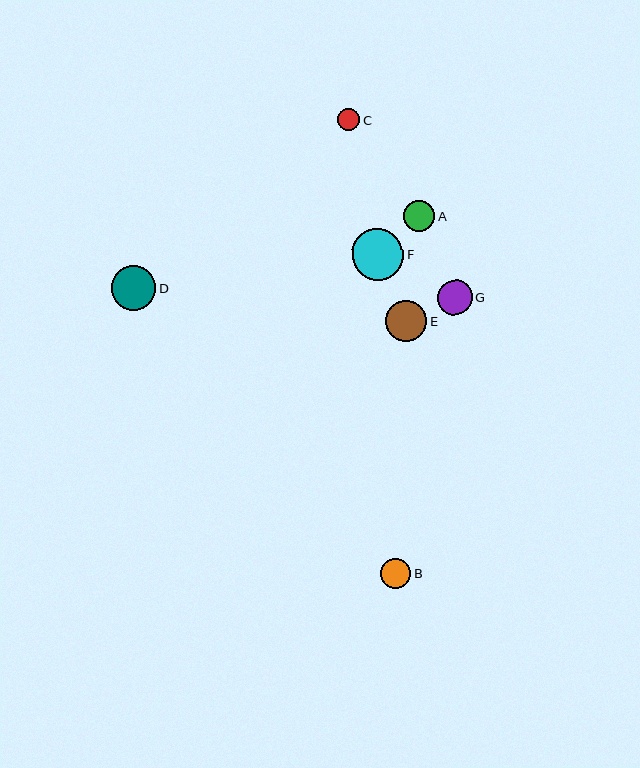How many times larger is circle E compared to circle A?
Circle E is approximately 1.3 times the size of circle A.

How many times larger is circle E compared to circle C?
Circle E is approximately 1.8 times the size of circle C.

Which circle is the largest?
Circle F is the largest with a size of approximately 51 pixels.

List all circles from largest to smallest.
From largest to smallest: F, D, E, G, A, B, C.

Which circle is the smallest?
Circle C is the smallest with a size of approximately 23 pixels.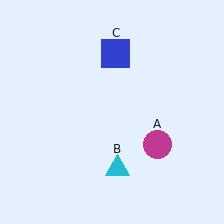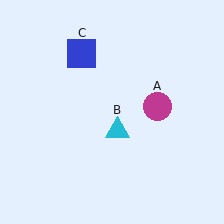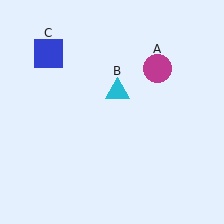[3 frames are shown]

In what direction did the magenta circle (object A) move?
The magenta circle (object A) moved up.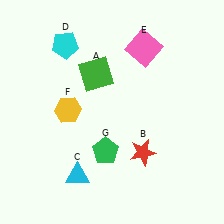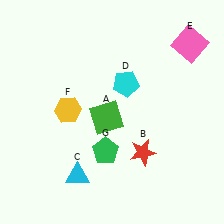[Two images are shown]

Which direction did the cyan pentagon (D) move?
The cyan pentagon (D) moved right.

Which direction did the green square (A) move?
The green square (A) moved down.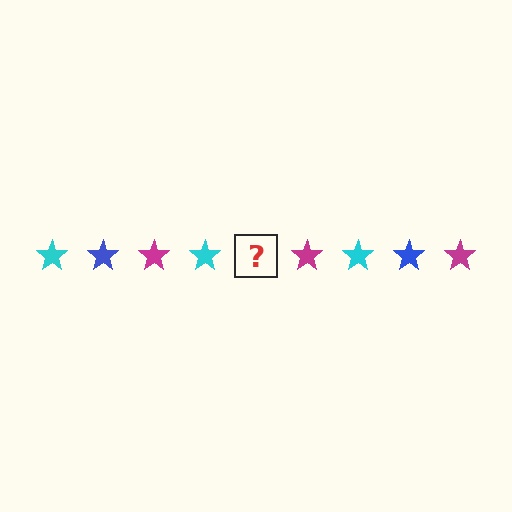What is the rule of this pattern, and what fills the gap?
The rule is that the pattern cycles through cyan, blue, magenta stars. The gap should be filled with a blue star.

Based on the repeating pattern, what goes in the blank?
The blank should be a blue star.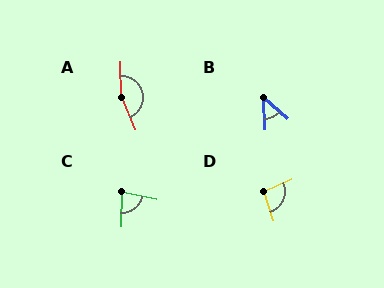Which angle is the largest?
A, at approximately 158 degrees.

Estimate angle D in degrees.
Approximately 96 degrees.